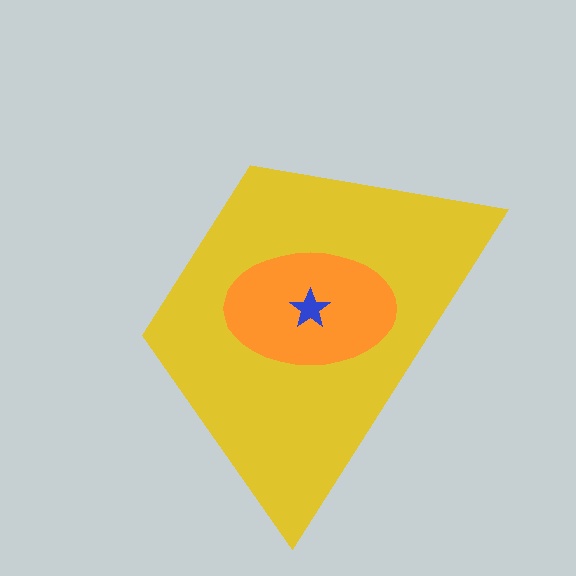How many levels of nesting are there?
3.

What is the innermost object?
The blue star.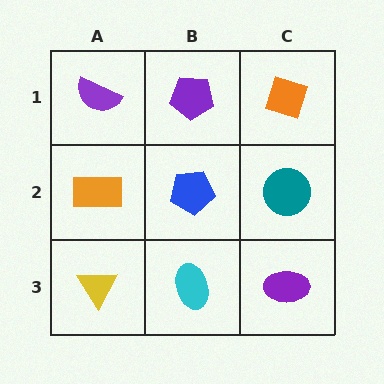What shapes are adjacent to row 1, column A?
An orange rectangle (row 2, column A), a purple pentagon (row 1, column B).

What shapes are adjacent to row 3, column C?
A teal circle (row 2, column C), a cyan ellipse (row 3, column B).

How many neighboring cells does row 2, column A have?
3.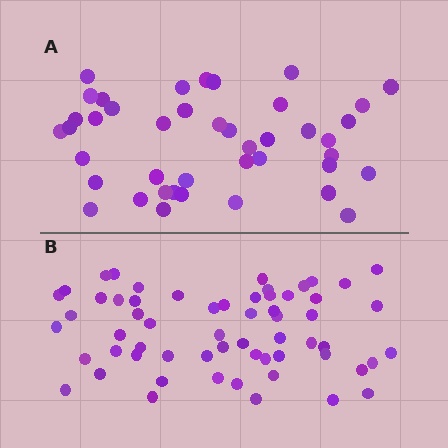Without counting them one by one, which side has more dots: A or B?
Region B (the bottom region) has more dots.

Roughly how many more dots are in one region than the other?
Region B has approximately 20 more dots than region A.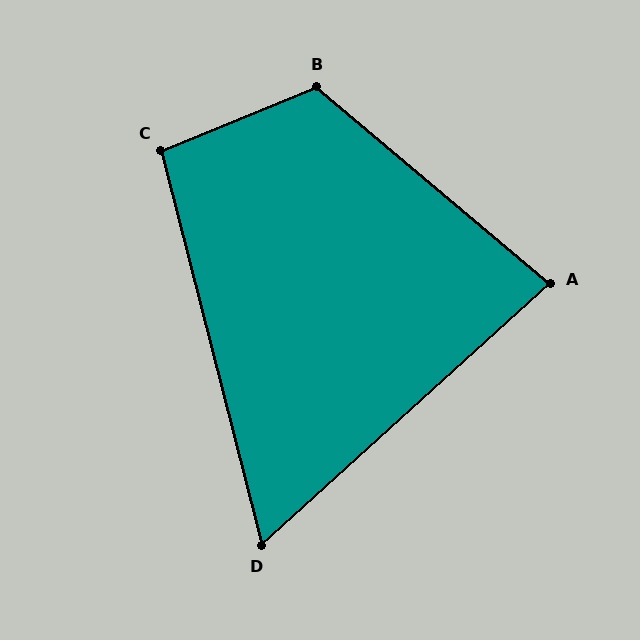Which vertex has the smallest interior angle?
D, at approximately 62 degrees.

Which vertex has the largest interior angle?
B, at approximately 118 degrees.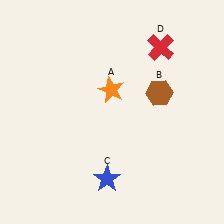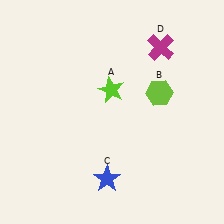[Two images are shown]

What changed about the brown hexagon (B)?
In Image 1, B is brown. In Image 2, it changed to lime.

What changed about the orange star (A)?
In Image 1, A is orange. In Image 2, it changed to lime.